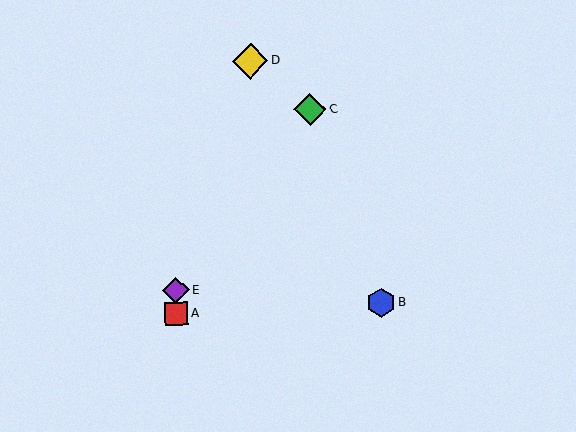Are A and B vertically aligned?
No, A is at x≈176 and B is at x≈381.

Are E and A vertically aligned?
Yes, both are at x≈176.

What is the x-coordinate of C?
Object C is at x≈310.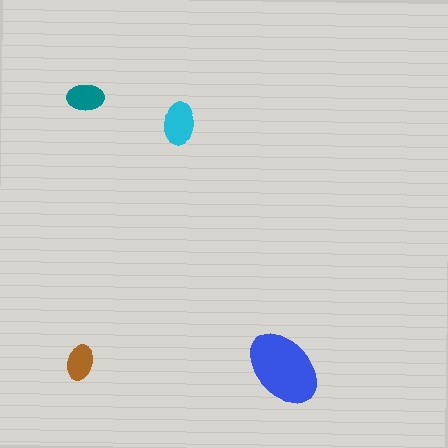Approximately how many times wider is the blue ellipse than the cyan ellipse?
About 2 times wider.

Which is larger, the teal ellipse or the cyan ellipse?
The cyan one.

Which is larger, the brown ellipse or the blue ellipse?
The blue one.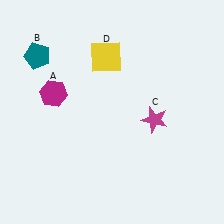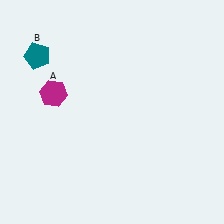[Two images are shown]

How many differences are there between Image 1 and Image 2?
There are 2 differences between the two images.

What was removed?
The magenta star (C), the yellow square (D) were removed in Image 2.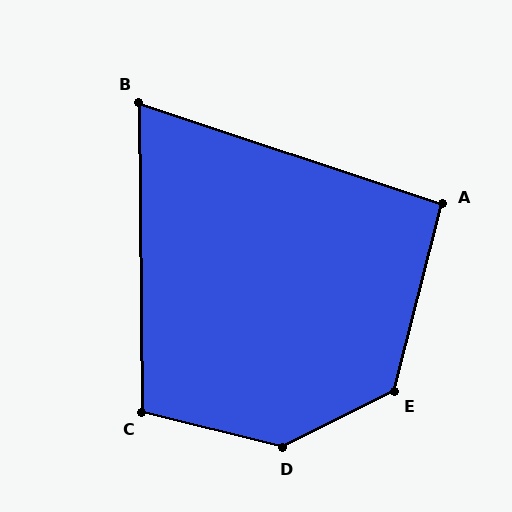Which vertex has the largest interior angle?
D, at approximately 139 degrees.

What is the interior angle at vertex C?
Approximately 105 degrees (obtuse).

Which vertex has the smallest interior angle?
B, at approximately 71 degrees.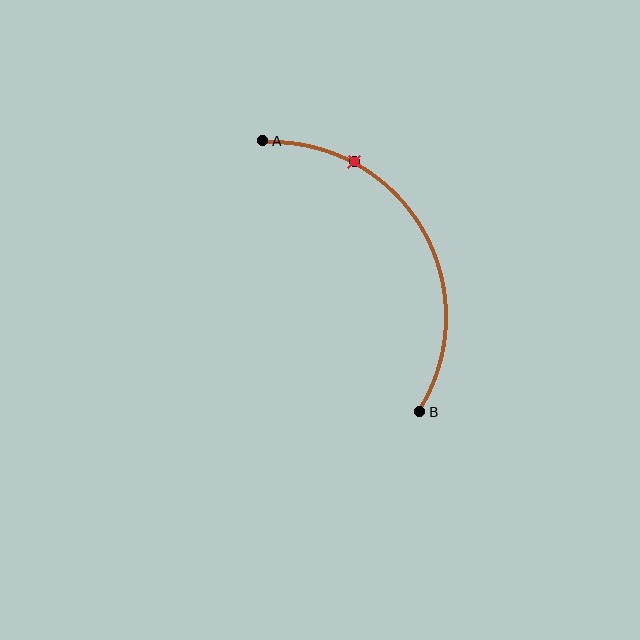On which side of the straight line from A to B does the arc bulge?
The arc bulges to the right of the straight line connecting A and B.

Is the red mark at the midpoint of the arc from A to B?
No. The red mark lies on the arc but is closer to endpoint A. The arc midpoint would be at the point on the curve equidistant along the arc from both A and B.